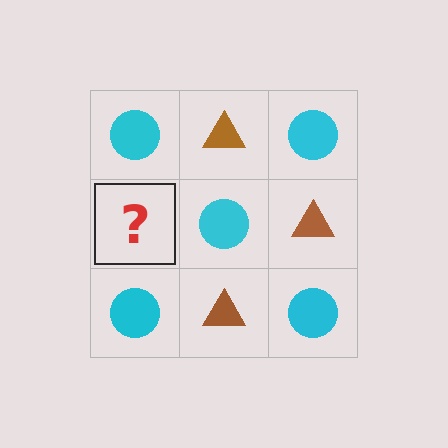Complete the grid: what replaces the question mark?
The question mark should be replaced with a brown triangle.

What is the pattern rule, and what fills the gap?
The rule is that it alternates cyan circle and brown triangle in a checkerboard pattern. The gap should be filled with a brown triangle.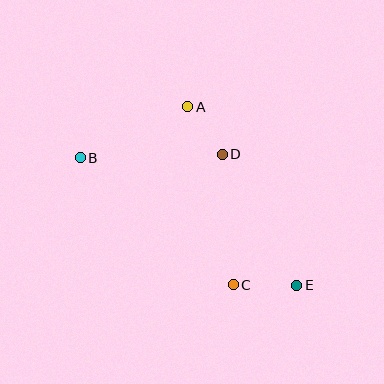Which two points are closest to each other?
Points A and D are closest to each other.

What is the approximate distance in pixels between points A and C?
The distance between A and C is approximately 184 pixels.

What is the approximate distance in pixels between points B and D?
The distance between B and D is approximately 142 pixels.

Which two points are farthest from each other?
Points B and E are farthest from each other.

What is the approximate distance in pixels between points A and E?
The distance between A and E is approximately 209 pixels.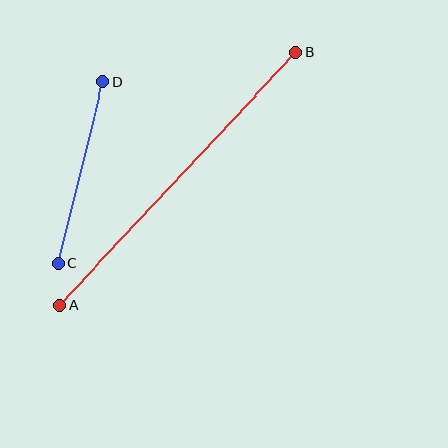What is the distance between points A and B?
The distance is approximately 346 pixels.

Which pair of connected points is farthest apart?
Points A and B are farthest apart.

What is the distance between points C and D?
The distance is approximately 186 pixels.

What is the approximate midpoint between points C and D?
The midpoint is at approximately (81, 173) pixels.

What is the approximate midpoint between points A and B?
The midpoint is at approximately (178, 178) pixels.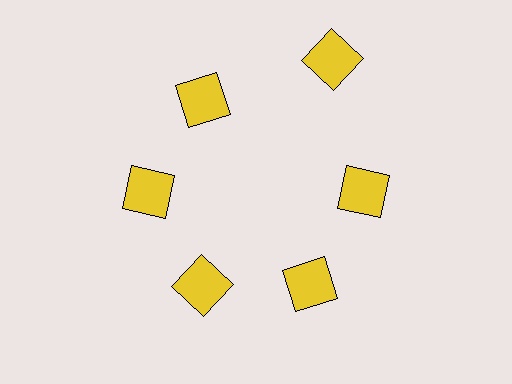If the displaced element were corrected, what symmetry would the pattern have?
It would have 6-fold rotational symmetry — the pattern would map onto itself every 60 degrees.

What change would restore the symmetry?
The symmetry would be restored by moving it inward, back onto the ring so that all 6 squares sit at equal angles and equal distance from the center.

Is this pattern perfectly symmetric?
No. The 6 yellow squares are arranged in a ring, but one element near the 1 o'clock position is pushed outward from the center, breaking the 6-fold rotational symmetry.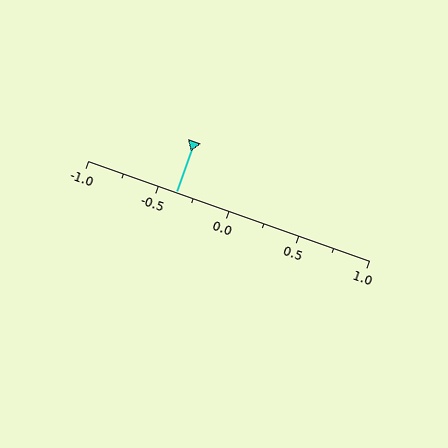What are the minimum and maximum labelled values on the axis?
The axis runs from -1.0 to 1.0.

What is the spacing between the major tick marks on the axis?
The major ticks are spaced 0.5 apart.